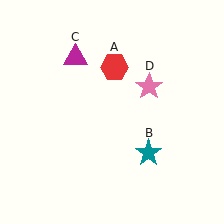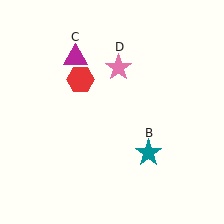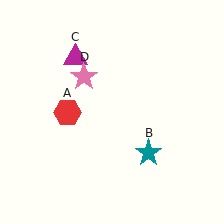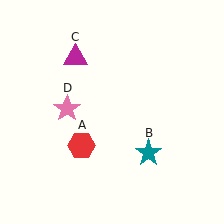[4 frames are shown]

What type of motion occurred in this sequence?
The red hexagon (object A), pink star (object D) rotated counterclockwise around the center of the scene.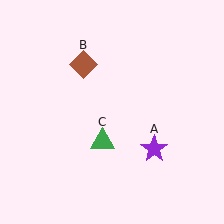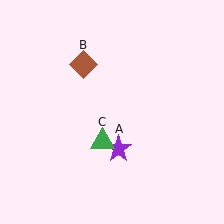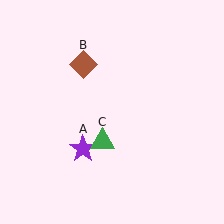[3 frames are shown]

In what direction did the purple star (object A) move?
The purple star (object A) moved left.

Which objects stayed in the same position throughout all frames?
Brown diamond (object B) and green triangle (object C) remained stationary.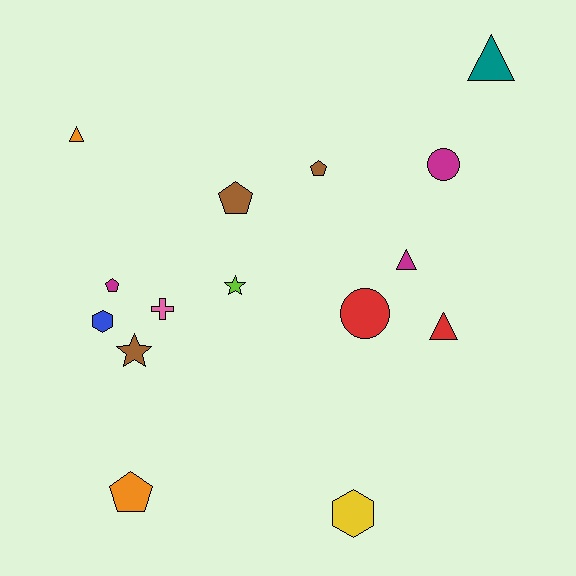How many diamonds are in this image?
There are no diamonds.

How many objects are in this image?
There are 15 objects.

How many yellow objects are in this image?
There is 1 yellow object.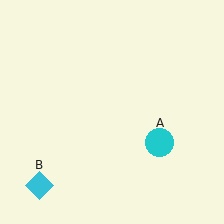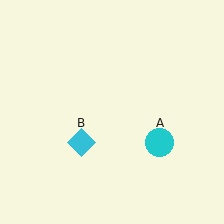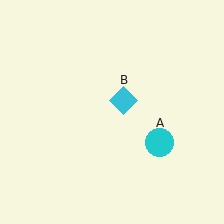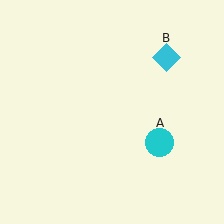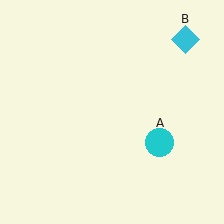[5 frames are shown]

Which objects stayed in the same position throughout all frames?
Cyan circle (object A) remained stationary.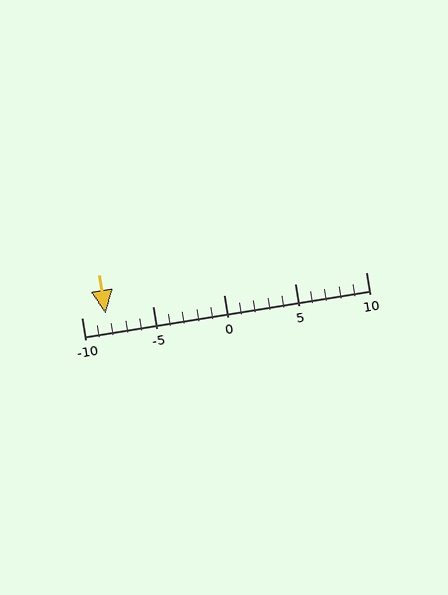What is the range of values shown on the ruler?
The ruler shows values from -10 to 10.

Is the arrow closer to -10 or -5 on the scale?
The arrow is closer to -10.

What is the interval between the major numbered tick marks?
The major tick marks are spaced 5 units apart.